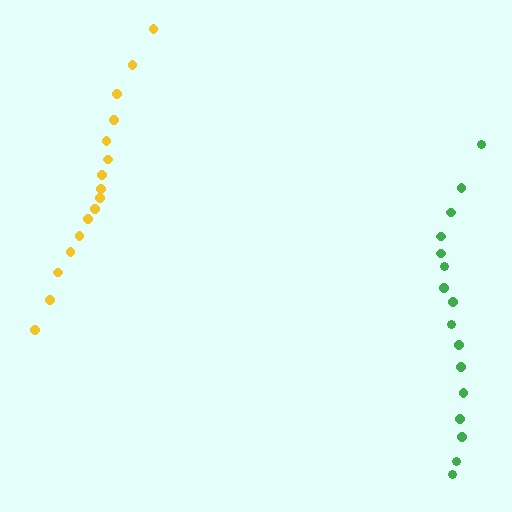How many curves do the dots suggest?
There are 2 distinct paths.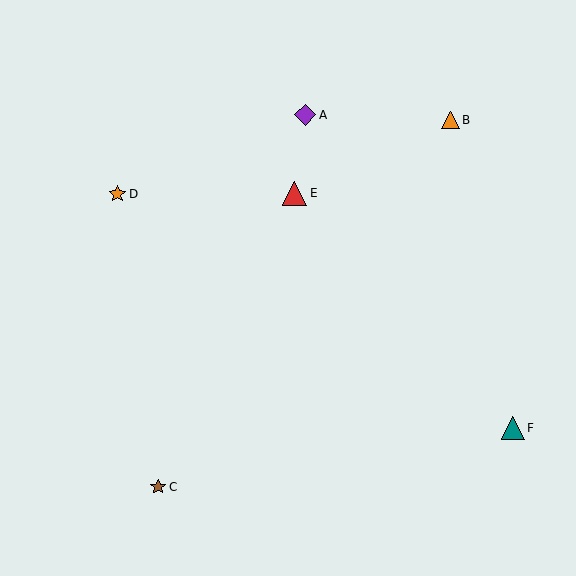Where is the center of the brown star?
The center of the brown star is at (158, 487).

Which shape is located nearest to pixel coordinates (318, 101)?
The purple diamond (labeled A) at (305, 115) is nearest to that location.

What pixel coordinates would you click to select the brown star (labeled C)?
Click at (158, 487) to select the brown star C.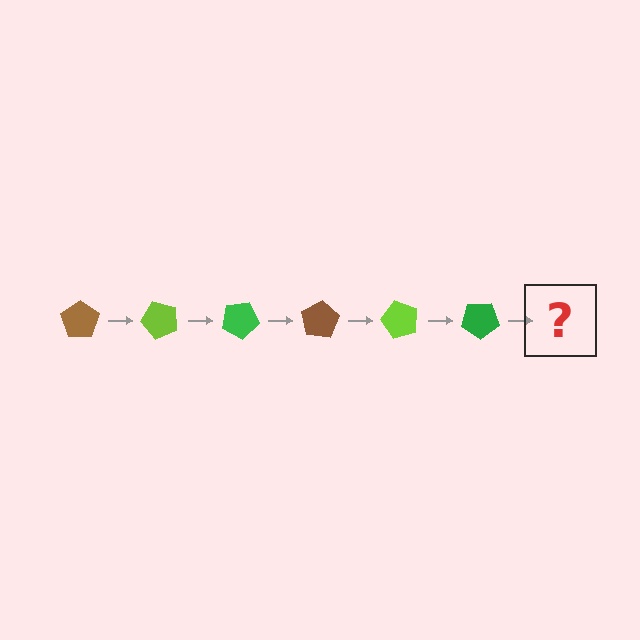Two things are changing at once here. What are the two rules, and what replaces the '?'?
The two rules are that it rotates 50 degrees each step and the color cycles through brown, lime, and green. The '?' should be a brown pentagon, rotated 300 degrees from the start.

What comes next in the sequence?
The next element should be a brown pentagon, rotated 300 degrees from the start.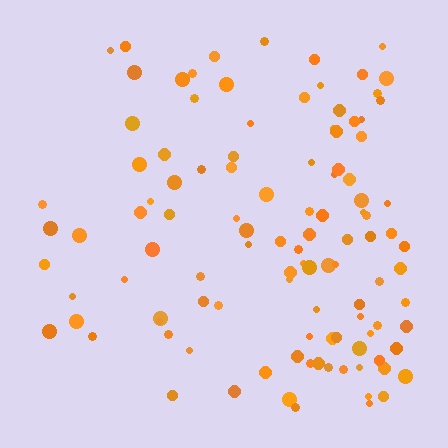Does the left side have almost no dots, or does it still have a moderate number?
Still a moderate number, just noticeably fewer than the right.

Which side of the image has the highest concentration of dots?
The right.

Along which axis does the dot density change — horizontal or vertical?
Horizontal.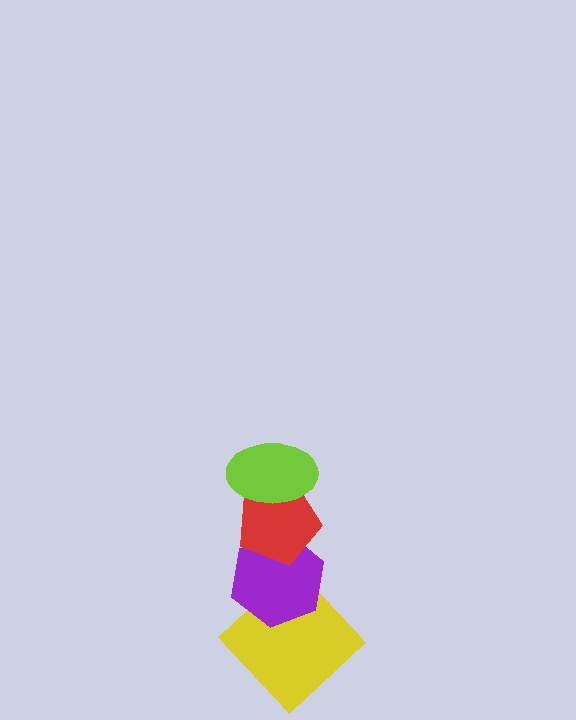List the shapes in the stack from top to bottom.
From top to bottom: the lime ellipse, the red pentagon, the purple hexagon, the yellow diamond.